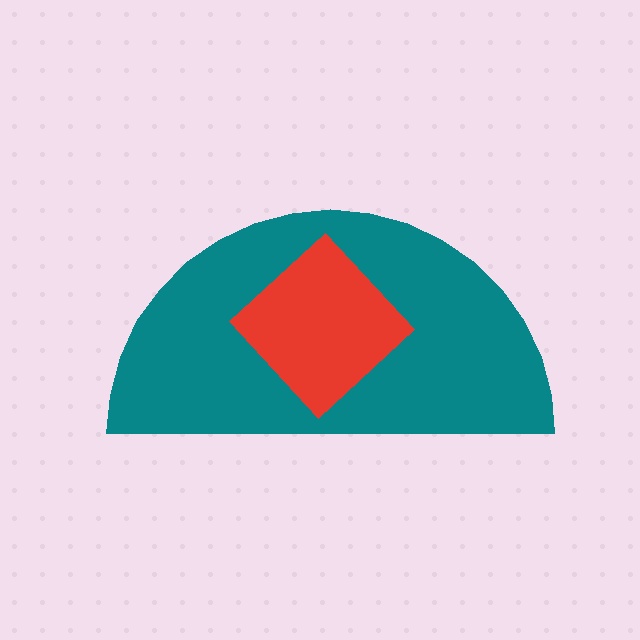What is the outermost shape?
The teal semicircle.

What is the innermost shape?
The red diamond.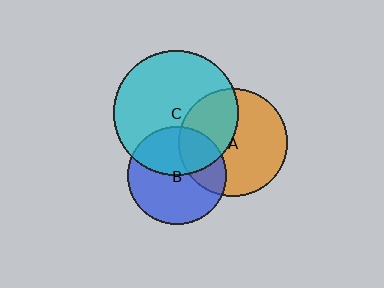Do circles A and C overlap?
Yes.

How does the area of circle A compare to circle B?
Approximately 1.2 times.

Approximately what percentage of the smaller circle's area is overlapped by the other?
Approximately 40%.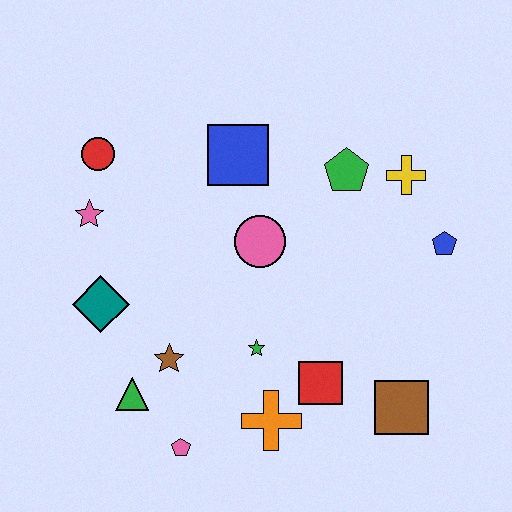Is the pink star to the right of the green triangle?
No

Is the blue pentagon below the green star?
No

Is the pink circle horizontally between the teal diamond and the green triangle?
No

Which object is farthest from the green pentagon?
The pink pentagon is farthest from the green pentagon.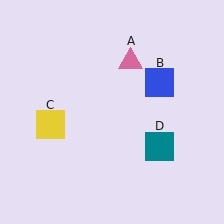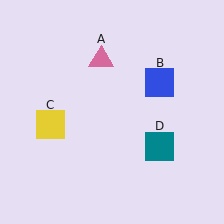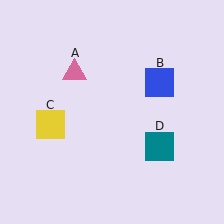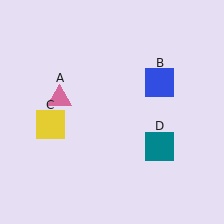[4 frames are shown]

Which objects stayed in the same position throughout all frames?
Blue square (object B) and yellow square (object C) and teal square (object D) remained stationary.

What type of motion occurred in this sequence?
The pink triangle (object A) rotated counterclockwise around the center of the scene.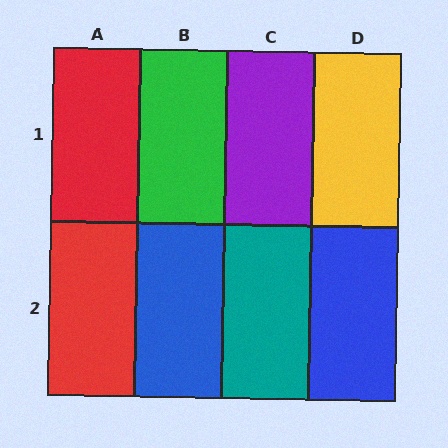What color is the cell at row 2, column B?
Blue.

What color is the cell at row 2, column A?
Red.